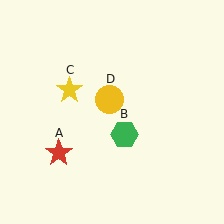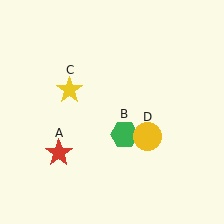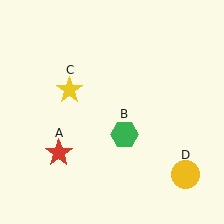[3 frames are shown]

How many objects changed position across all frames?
1 object changed position: yellow circle (object D).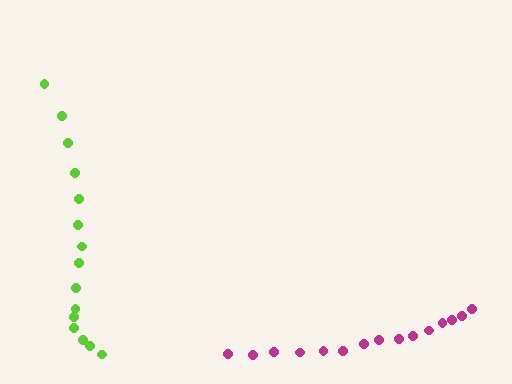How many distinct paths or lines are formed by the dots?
There are 2 distinct paths.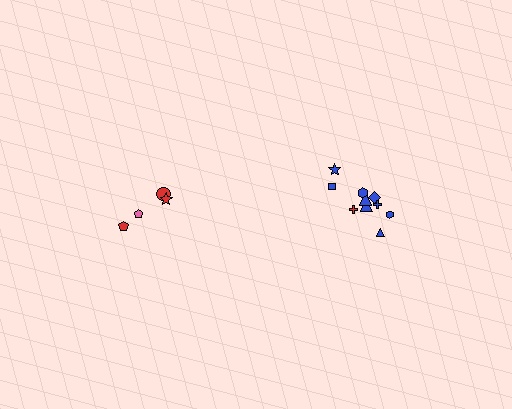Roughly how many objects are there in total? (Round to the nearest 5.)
Roughly 15 objects in total.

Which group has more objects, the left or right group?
The right group.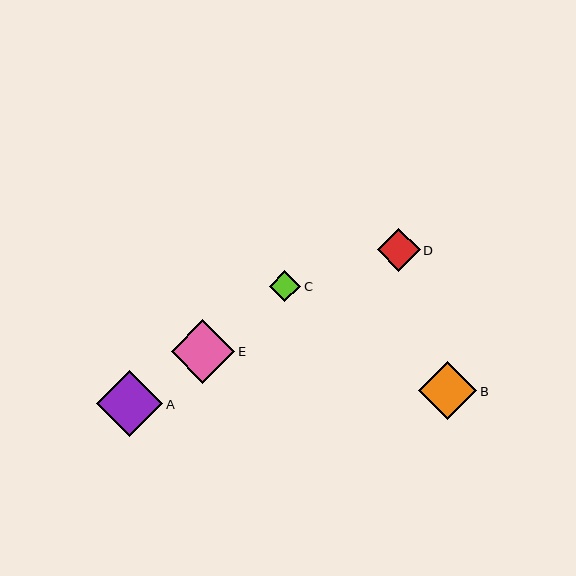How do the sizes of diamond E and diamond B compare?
Diamond E and diamond B are approximately the same size.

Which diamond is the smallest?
Diamond C is the smallest with a size of approximately 31 pixels.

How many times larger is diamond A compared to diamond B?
Diamond A is approximately 1.1 times the size of diamond B.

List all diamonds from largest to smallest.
From largest to smallest: A, E, B, D, C.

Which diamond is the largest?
Diamond A is the largest with a size of approximately 66 pixels.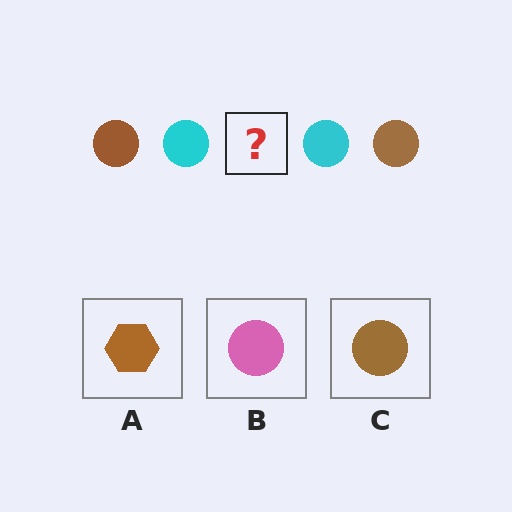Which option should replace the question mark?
Option C.